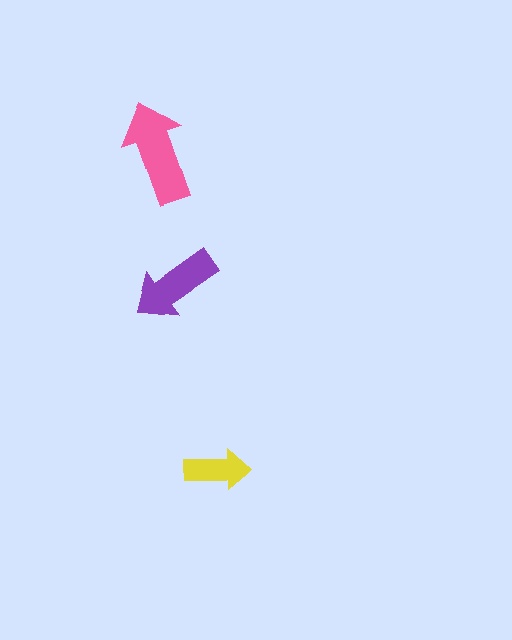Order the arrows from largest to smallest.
the pink one, the purple one, the yellow one.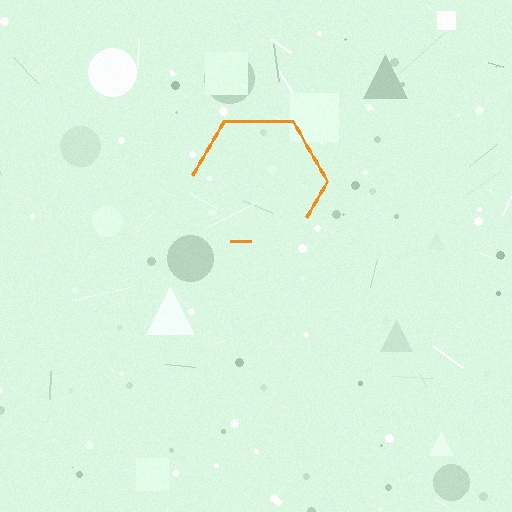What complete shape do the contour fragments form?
The contour fragments form a hexagon.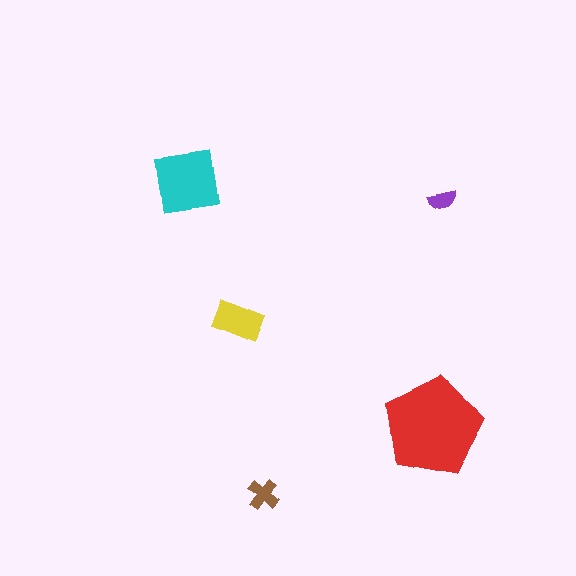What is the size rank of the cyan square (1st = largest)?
2nd.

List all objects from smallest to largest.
The purple semicircle, the brown cross, the yellow rectangle, the cyan square, the red pentagon.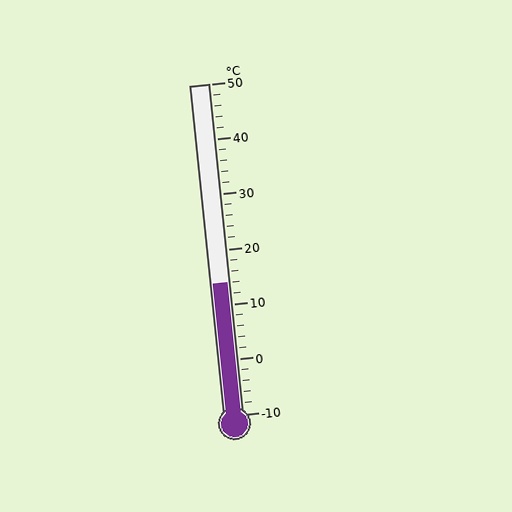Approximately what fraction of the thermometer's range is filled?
The thermometer is filled to approximately 40% of its range.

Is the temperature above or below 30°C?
The temperature is below 30°C.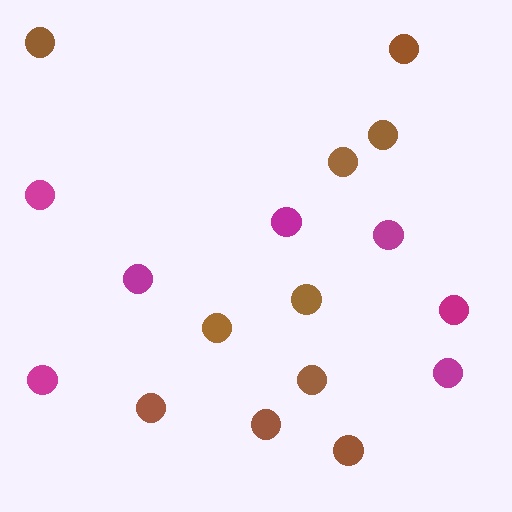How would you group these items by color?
There are 2 groups: one group of brown circles (10) and one group of magenta circles (7).